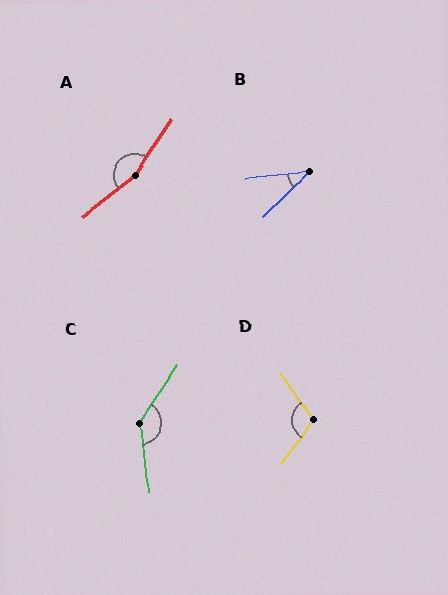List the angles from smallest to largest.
B (39°), D (108°), C (139°), A (162°).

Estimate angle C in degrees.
Approximately 139 degrees.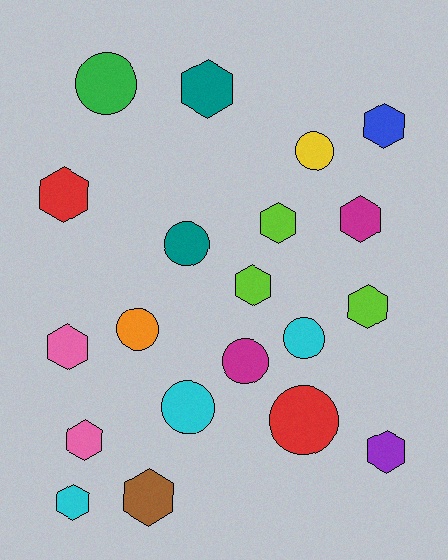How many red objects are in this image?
There are 2 red objects.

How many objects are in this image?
There are 20 objects.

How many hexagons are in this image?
There are 12 hexagons.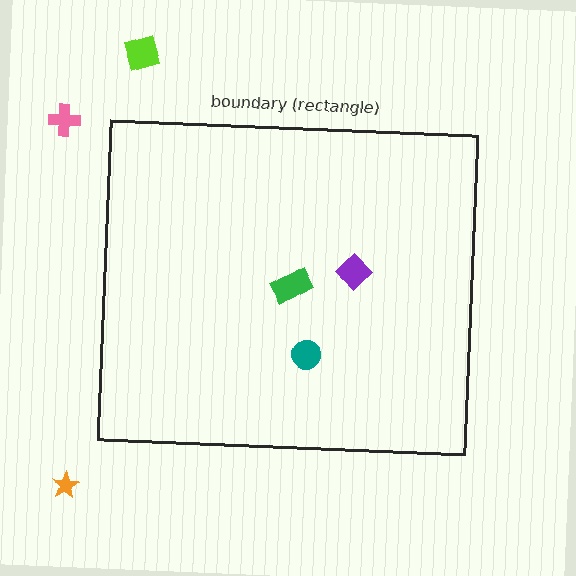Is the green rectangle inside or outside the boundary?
Inside.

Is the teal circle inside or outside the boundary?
Inside.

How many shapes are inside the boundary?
3 inside, 3 outside.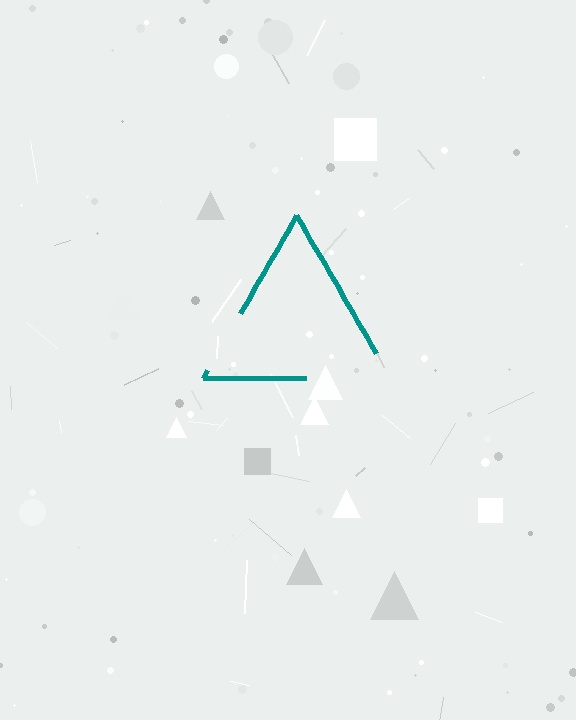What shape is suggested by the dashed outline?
The dashed outline suggests a triangle.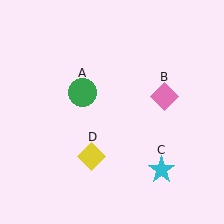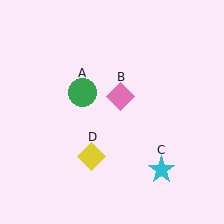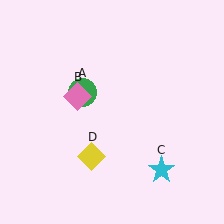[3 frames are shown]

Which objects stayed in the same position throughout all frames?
Green circle (object A) and cyan star (object C) and yellow diamond (object D) remained stationary.